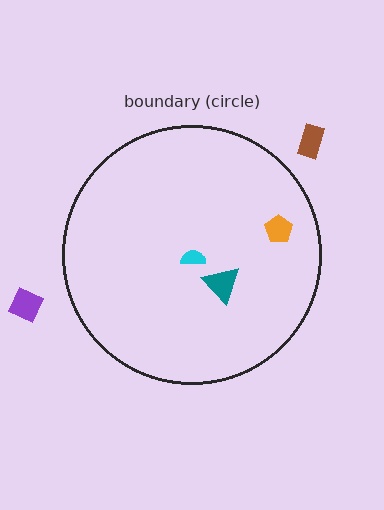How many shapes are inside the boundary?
3 inside, 2 outside.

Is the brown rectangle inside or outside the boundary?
Outside.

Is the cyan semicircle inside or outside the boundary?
Inside.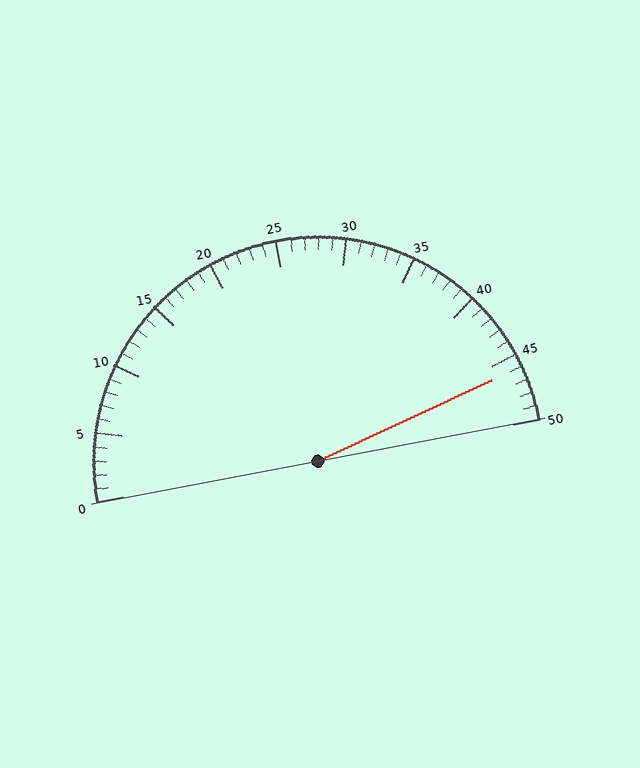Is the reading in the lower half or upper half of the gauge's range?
The reading is in the upper half of the range (0 to 50).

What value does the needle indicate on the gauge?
The needle indicates approximately 46.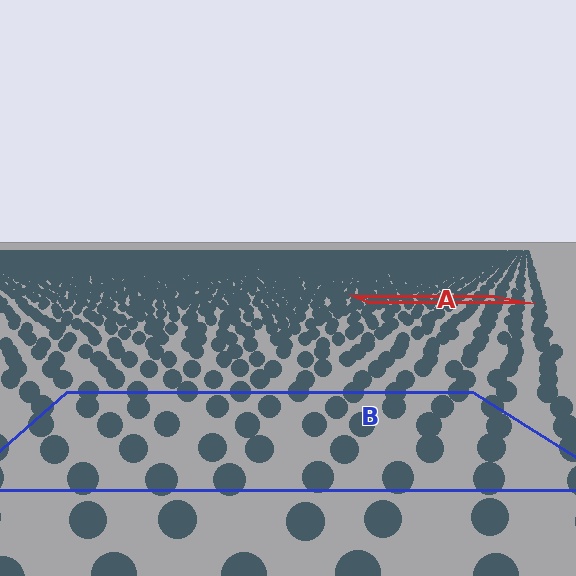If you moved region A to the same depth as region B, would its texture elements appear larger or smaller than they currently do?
They would appear larger. At a closer depth, the same texture elements are projected at a bigger on-screen size.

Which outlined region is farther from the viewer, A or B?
Region A is farther from the viewer — the texture elements inside it appear smaller and more densely packed.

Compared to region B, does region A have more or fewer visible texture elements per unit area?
Region A has more texture elements per unit area — they are packed more densely because it is farther away.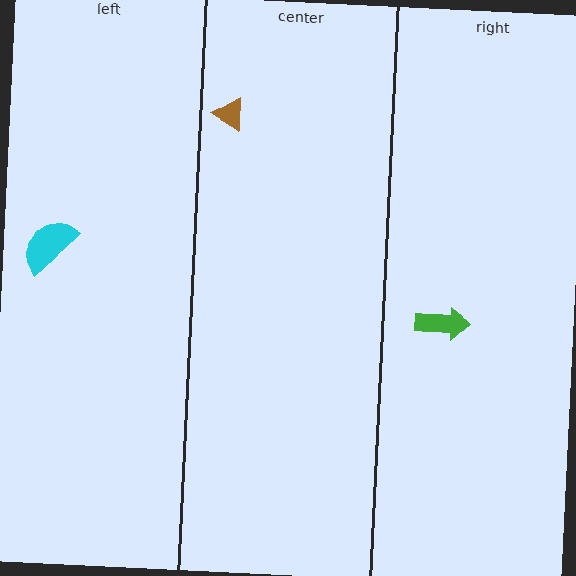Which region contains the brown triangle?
The center region.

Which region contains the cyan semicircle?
The left region.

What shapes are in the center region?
The brown triangle.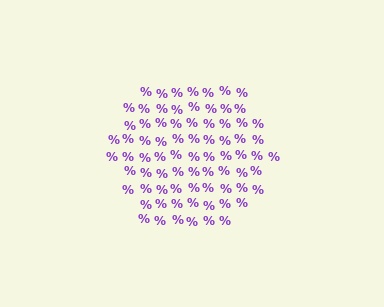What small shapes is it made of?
It is made of small percent signs.